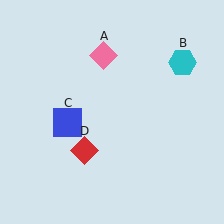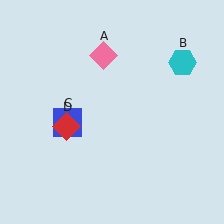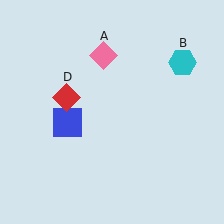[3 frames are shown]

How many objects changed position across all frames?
1 object changed position: red diamond (object D).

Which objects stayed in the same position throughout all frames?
Pink diamond (object A) and cyan hexagon (object B) and blue square (object C) remained stationary.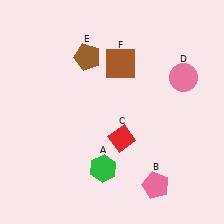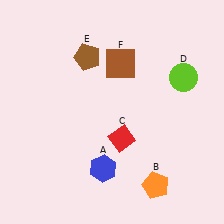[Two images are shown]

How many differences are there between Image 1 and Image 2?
There are 3 differences between the two images.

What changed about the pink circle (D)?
In Image 1, D is pink. In Image 2, it changed to lime.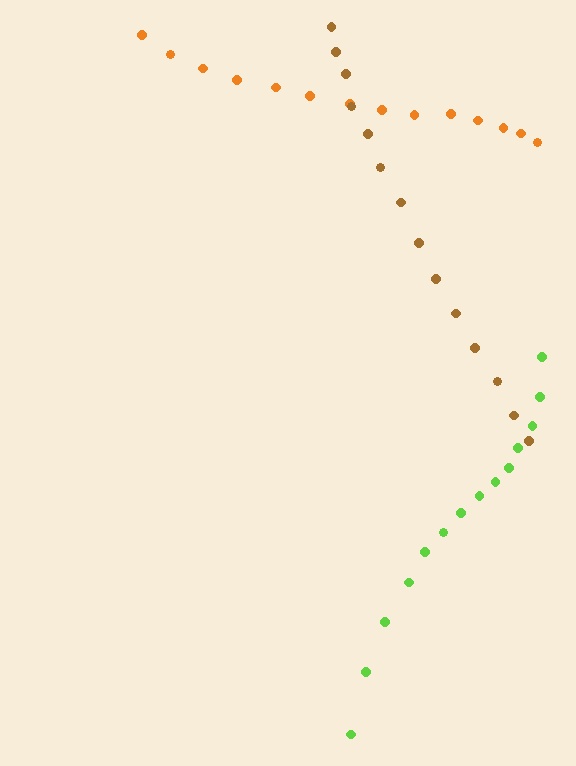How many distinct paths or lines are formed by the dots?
There are 3 distinct paths.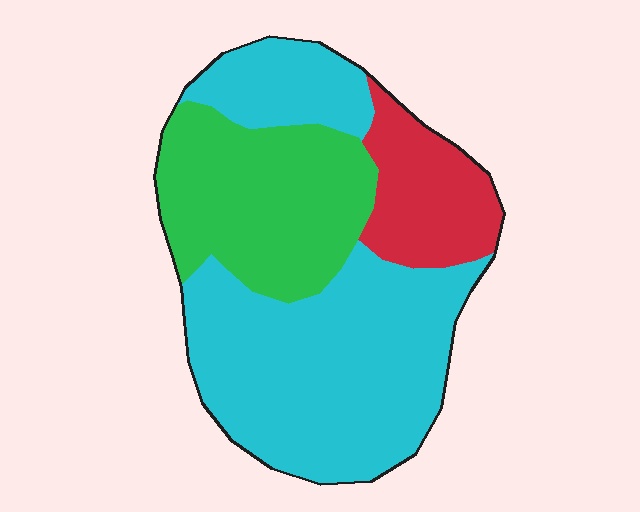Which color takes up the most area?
Cyan, at roughly 55%.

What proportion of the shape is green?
Green takes up between a sixth and a third of the shape.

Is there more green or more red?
Green.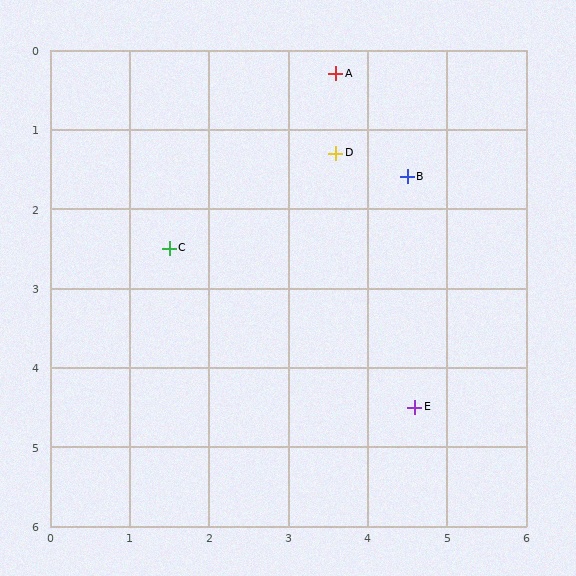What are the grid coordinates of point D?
Point D is at approximately (3.6, 1.3).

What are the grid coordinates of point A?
Point A is at approximately (3.6, 0.3).